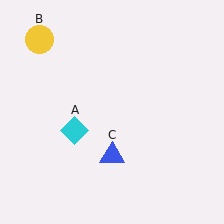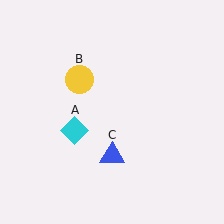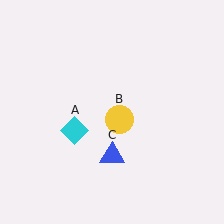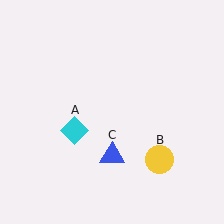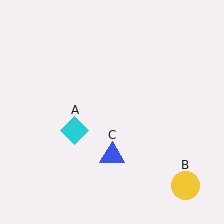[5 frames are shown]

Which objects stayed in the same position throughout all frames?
Cyan diamond (object A) and blue triangle (object C) remained stationary.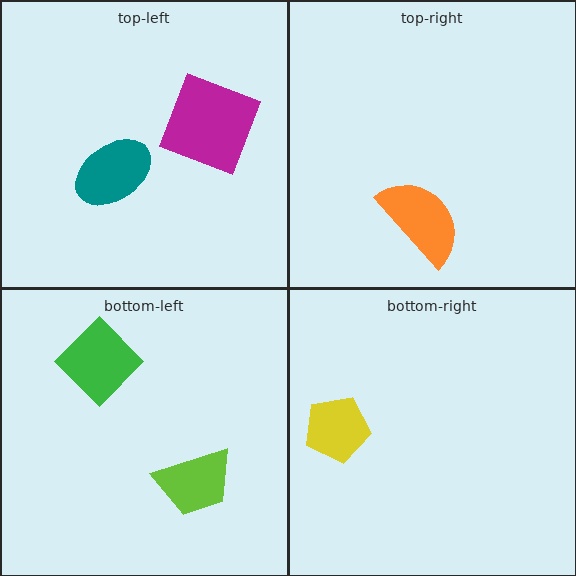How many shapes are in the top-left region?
2.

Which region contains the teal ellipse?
The top-left region.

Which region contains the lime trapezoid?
The bottom-left region.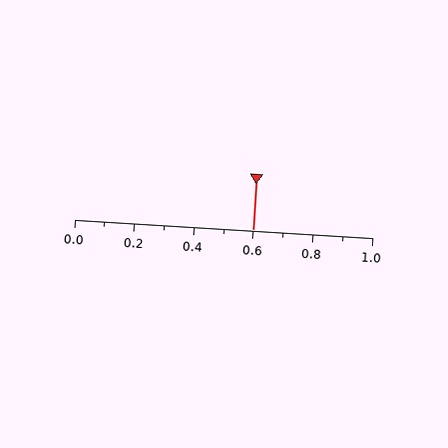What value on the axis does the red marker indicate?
The marker indicates approximately 0.6.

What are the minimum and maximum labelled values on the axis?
The axis runs from 0.0 to 1.0.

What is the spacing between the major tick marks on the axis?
The major ticks are spaced 0.2 apart.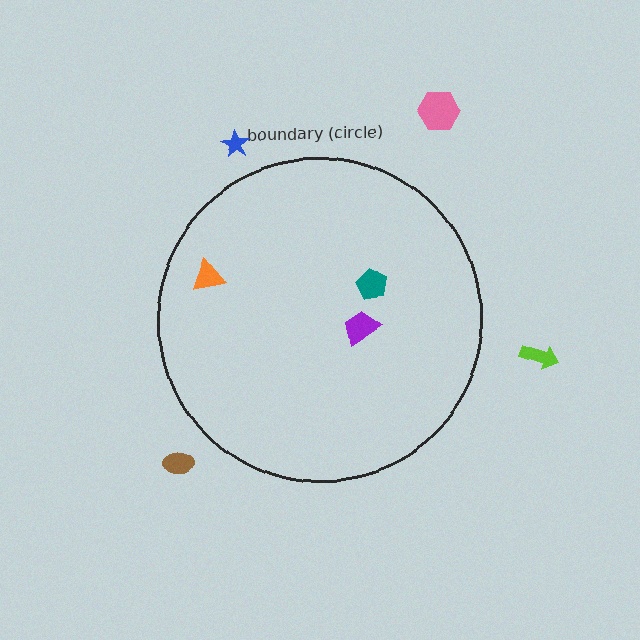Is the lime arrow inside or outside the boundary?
Outside.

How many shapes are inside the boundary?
3 inside, 4 outside.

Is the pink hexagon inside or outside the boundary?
Outside.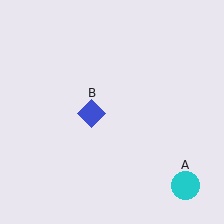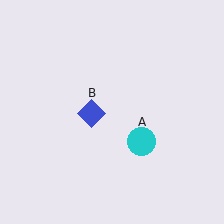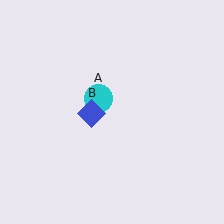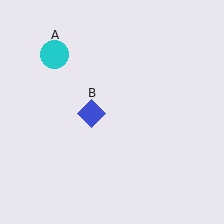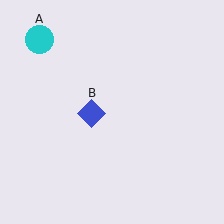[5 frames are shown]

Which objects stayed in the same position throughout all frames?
Blue diamond (object B) remained stationary.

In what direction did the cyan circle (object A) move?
The cyan circle (object A) moved up and to the left.